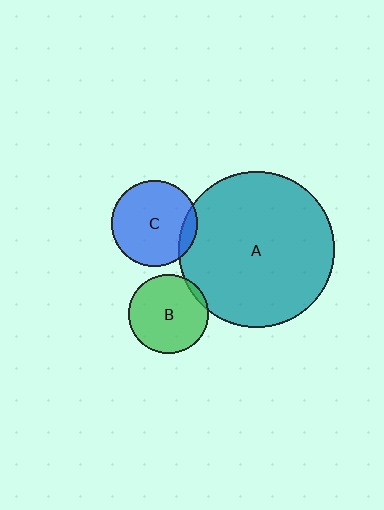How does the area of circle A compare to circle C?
Approximately 3.3 times.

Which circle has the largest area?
Circle A (teal).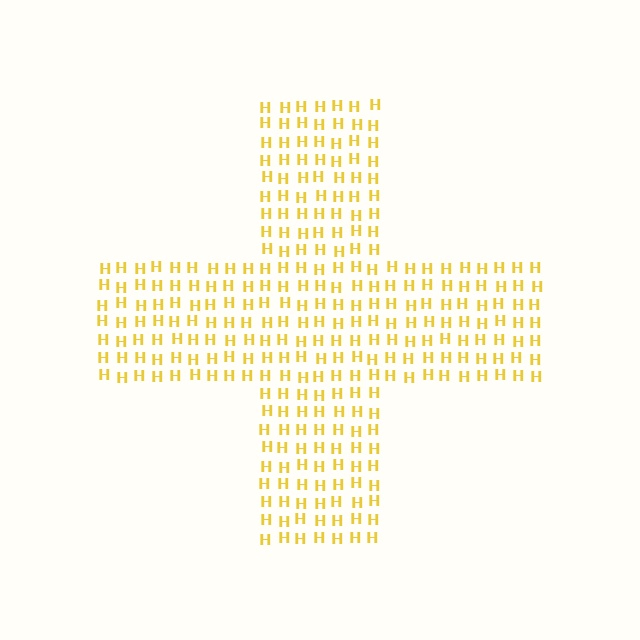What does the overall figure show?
The overall figure shows a cross.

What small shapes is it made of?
It is made of small letter H's.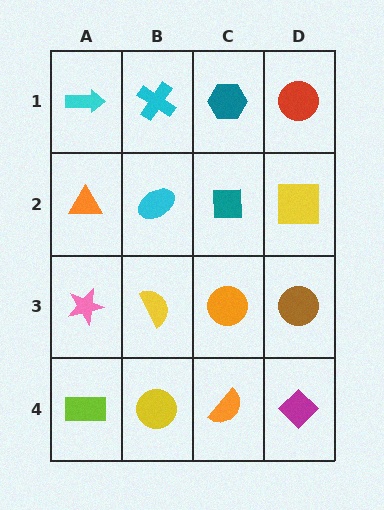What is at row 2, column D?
A yellow square.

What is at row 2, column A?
An orange triangle.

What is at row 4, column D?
A magenta diamond.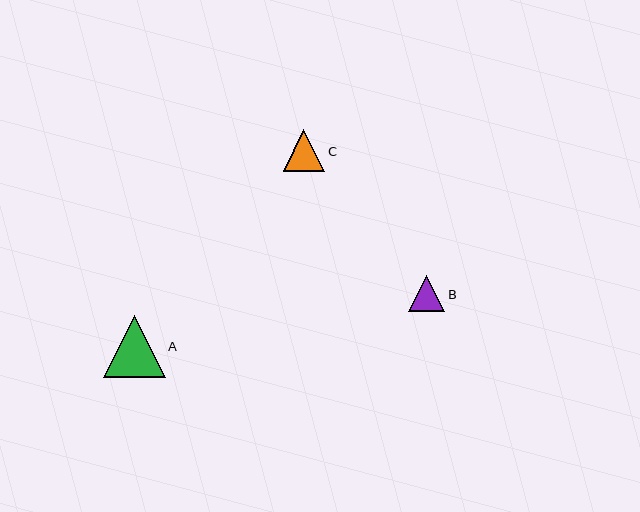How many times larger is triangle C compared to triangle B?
Triangle C is approximately 1.2 times the size of triangle B.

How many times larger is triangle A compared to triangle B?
Triangle A is approximately 1.7 times the size of triangle B.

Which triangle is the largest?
Triangle A is the largest with a size of approximately 62 pixels.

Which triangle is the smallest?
Triangle B is the smallest with a size of approximately 36 pixels.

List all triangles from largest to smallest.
From largest to smallest: A, C, B.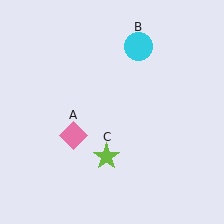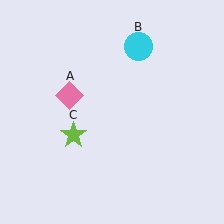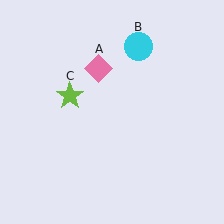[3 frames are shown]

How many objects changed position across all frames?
2 objects changed position: pink diamond (object A), lime star (object C).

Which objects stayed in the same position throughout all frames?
Cyan circle (object B) remained stationary.